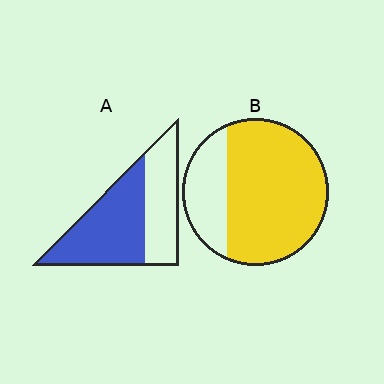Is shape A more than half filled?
Yes.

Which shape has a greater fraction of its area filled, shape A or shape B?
Shape B.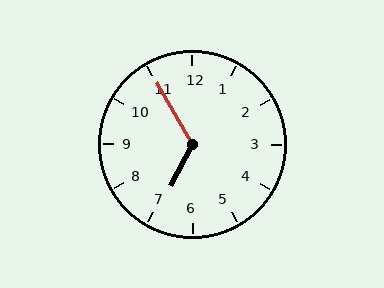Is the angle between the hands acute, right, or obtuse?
It is obtuse.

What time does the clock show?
6:55.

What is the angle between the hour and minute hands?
Approximately 122 degrees.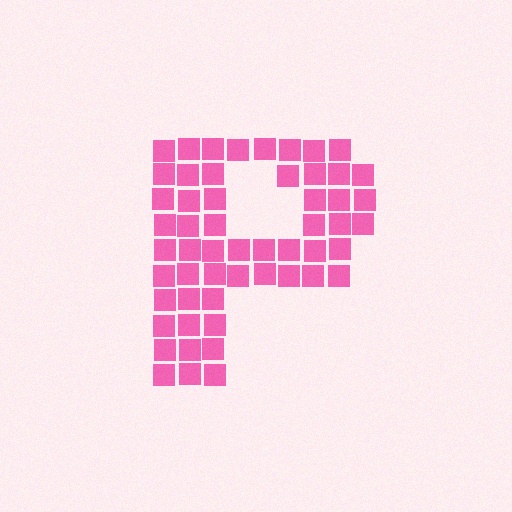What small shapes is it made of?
It is made of small squares.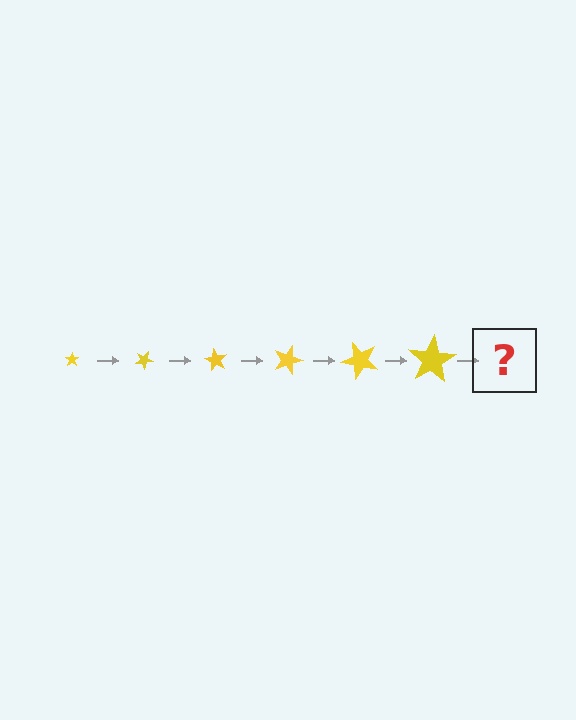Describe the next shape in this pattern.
It should be a star, larger than the previous one and rotated 180 degrees from the start.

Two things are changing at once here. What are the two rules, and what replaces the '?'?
The two rules are that the star grows larger each step and it rotates 30 degrees each step. The '?' should be a star, larger than the previous one and rotated 180 degrees from the start.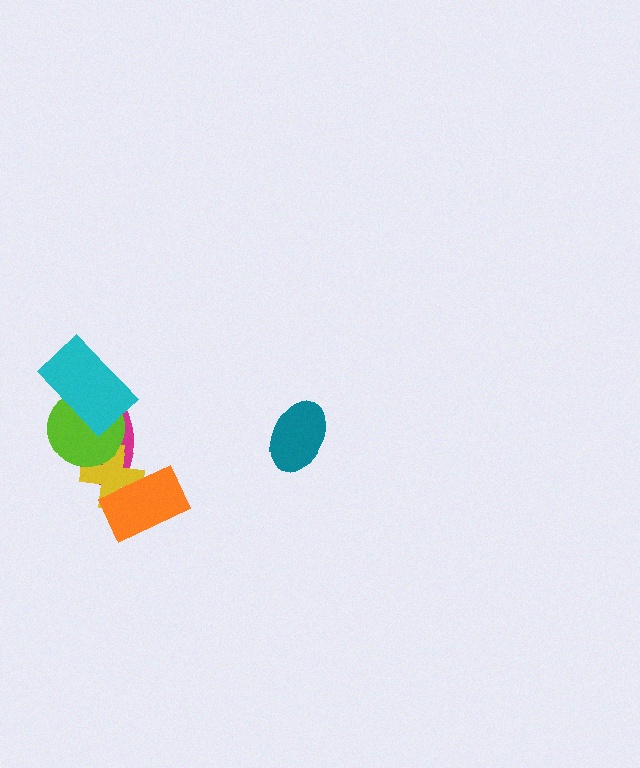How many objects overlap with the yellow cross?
3 objects overlap with the yellow cross.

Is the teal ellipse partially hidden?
No, no other shape covers it.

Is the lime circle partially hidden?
Yes, it is partially covered by another shape.